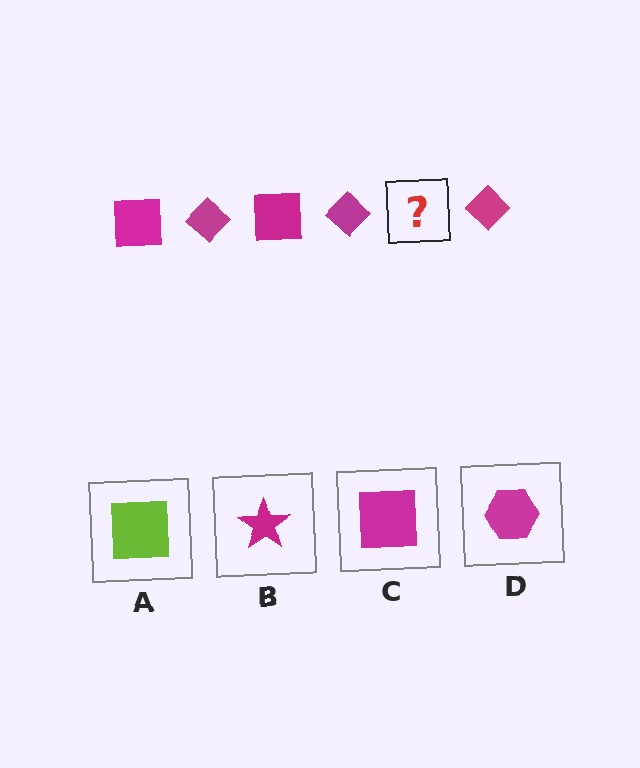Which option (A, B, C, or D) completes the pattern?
C.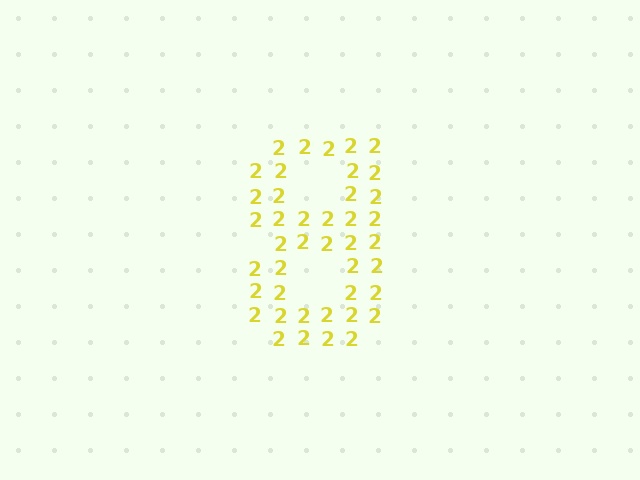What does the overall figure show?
The overall figure shows the digit 8.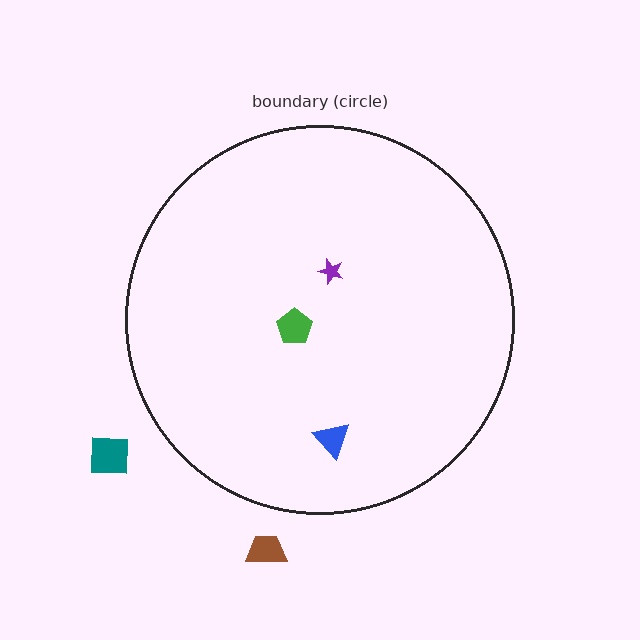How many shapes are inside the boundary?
3 inside, 2 outside.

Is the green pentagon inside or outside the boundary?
Inside.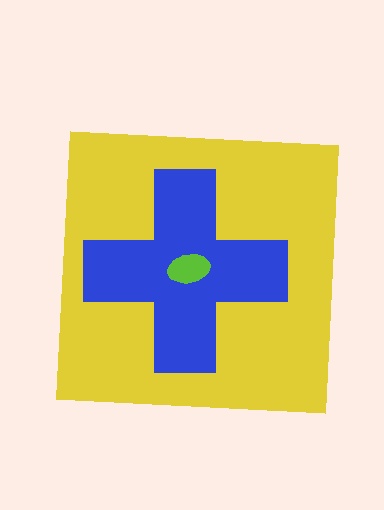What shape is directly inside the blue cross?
The lime ellipse.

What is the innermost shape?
The lime ellipse.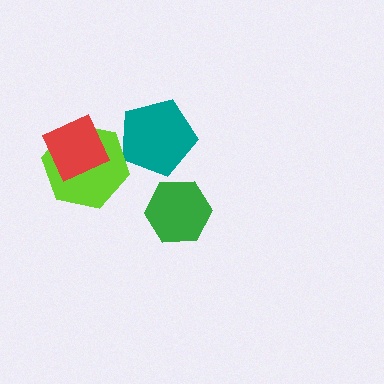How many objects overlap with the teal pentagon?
0 objects overlap with the teal pentagon.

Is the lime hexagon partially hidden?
Yes, it is partially covered by another shape.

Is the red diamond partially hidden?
No, no other shape covers it.